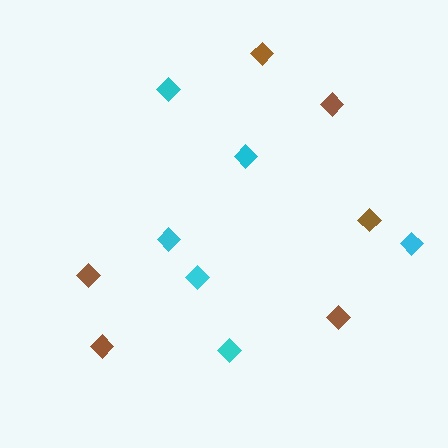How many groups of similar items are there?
There are 2 groups: one group of cyan diamonds (6) and one group of brown diamonds (6).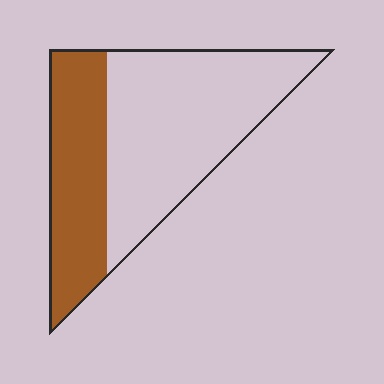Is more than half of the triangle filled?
No.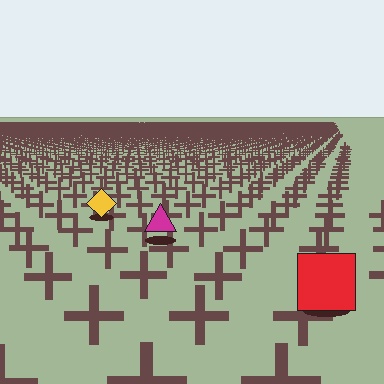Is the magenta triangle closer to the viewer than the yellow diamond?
Yes. The magenta triangle is closer — you can tell from the texture gradient: the ground texture is coarser near it.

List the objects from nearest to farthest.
From nearest to farthest: the red square, the magenta triangle, the yellow diamond.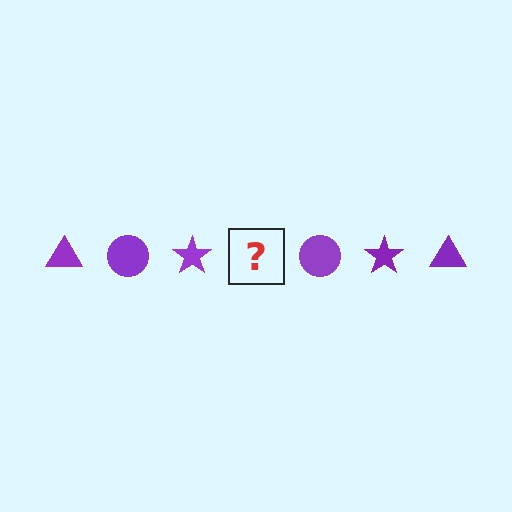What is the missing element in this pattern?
The missing element is a purple triangle.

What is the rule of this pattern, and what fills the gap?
The rule is that the pattern cycles through triangle, circle, star shapes in purple. The gap should be filled with a purple triangle.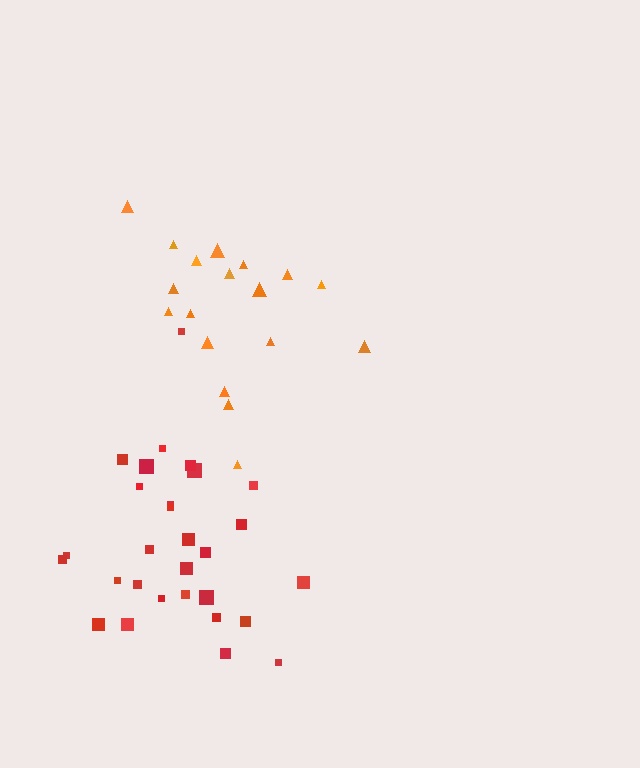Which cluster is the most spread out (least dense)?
Orange.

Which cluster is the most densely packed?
Red.